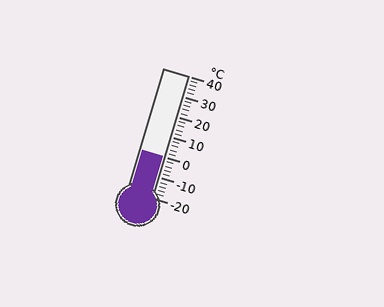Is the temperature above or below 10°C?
The temperature is below 10°C.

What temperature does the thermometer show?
The thermometer shows approximately 0°C.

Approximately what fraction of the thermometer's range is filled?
The thermometer is filled to approximately 35% of its range.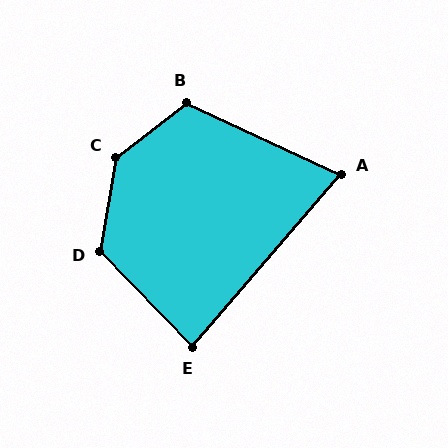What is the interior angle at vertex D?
Approximately 126 degrees (obtuse).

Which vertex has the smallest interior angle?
A, at approximately 74 degrees.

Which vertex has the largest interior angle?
C, at approximately 137 degrees.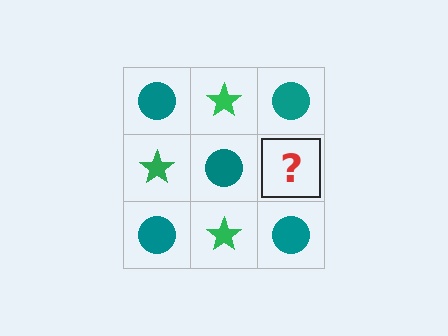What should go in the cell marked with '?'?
The missing cell should contain a green star.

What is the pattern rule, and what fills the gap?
The rule is that it alternates teal circle and green star in a checkerboard pattern. The gap should be filled with a green star.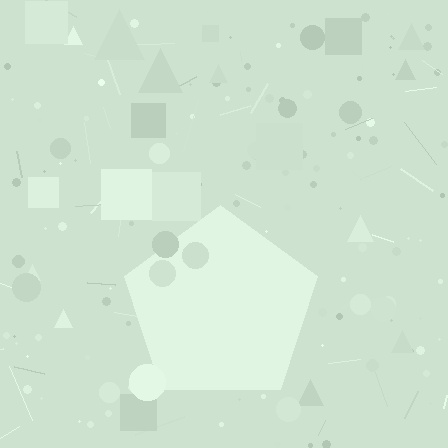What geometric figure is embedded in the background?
A pentagon is embedded in the background.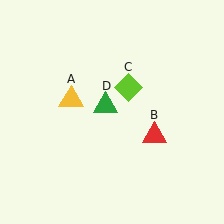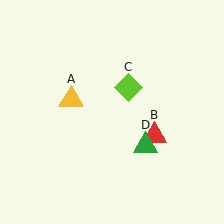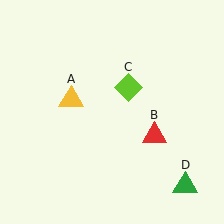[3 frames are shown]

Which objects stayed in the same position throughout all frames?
Yellow triangle (object A) and red triangle (object B) and lime diamond (object C) remained stationary.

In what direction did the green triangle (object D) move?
The green triangle (object D) moved down and to the right.